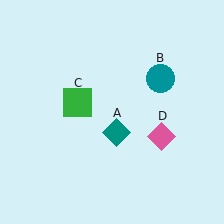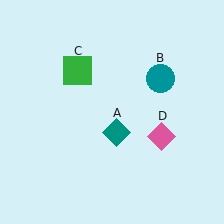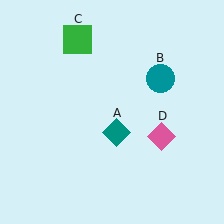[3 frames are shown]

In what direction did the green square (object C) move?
The green square (object C) moved up.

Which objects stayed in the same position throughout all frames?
Teal diamond (object A) and teal circle (object B) and pink diamond (object D) remained stationary.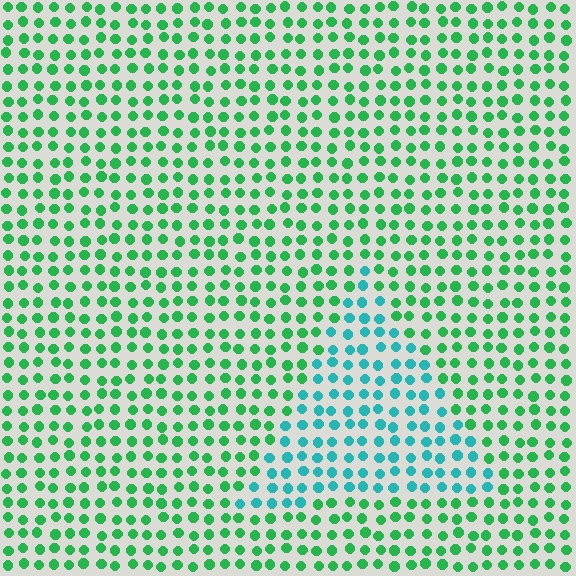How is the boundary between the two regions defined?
The boundary is defined purely by a slight shift in hue (about 43 degrees). Spacing, size, and orientation are identical on both sides.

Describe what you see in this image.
The image is filled with small green elements in a uniform arrangement. A triangle-shaped region is visible where the elements are tinted to a slightly different hue, forming a subtle color boundary.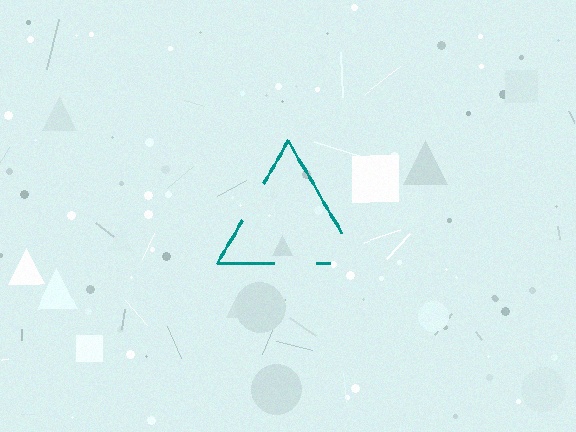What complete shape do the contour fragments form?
The contour fragments form a triangle.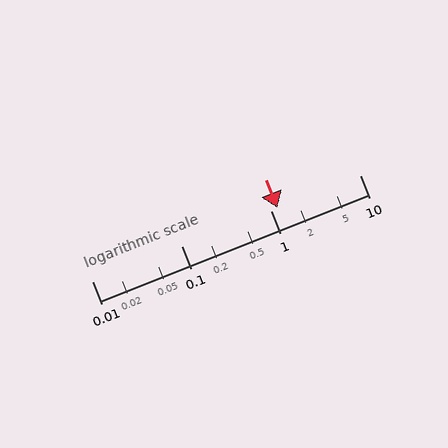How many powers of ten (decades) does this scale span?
The scale spans 3 decades, from 0.01 to 10.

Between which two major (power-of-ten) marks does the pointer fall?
The pointer is between 1 and 10.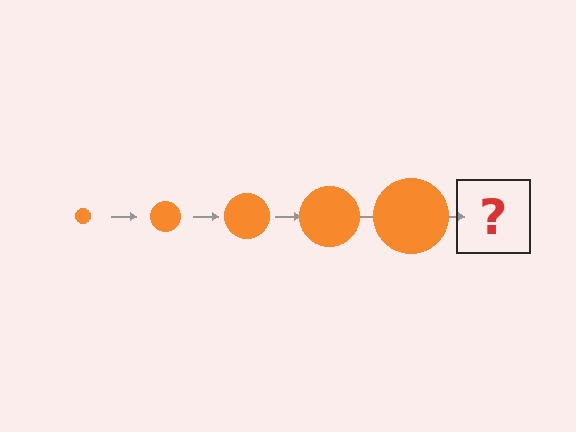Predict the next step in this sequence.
The next step is an orange circle, larger than the previous one.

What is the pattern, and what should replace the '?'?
The pattern is that the circle gets progressively larger each step. The '?' should be an orange circle, larger than the previous one.